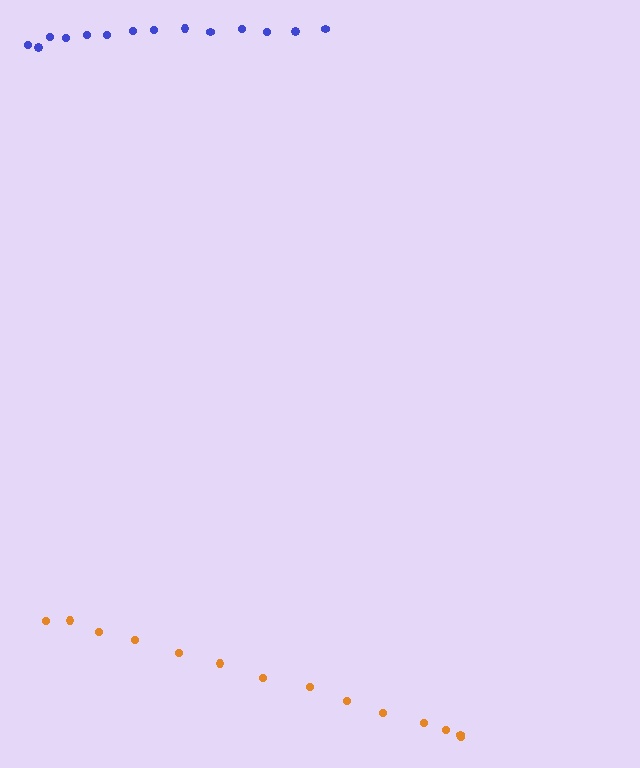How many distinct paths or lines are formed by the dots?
There are 2 distinct paths.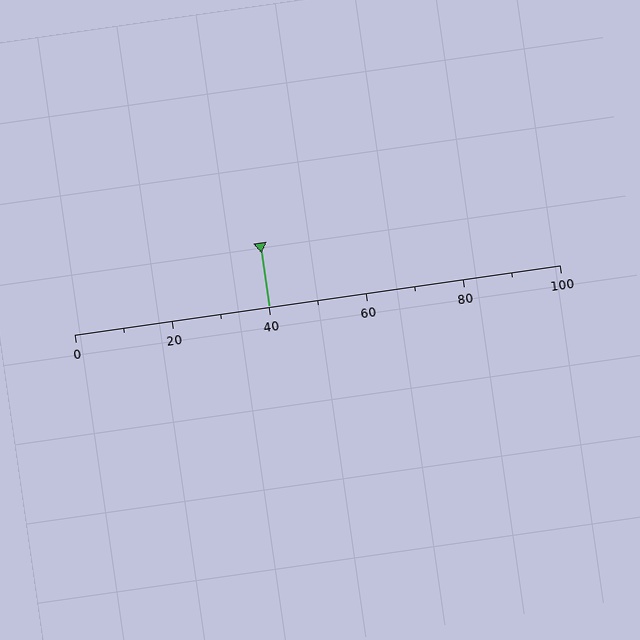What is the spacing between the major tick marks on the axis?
The major ticks are spaced 20 apart.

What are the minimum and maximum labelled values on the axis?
The axis runs from 0 to 100.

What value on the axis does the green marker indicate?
The marker indicates approximately 40.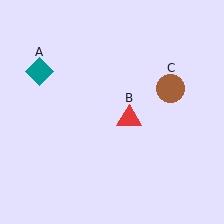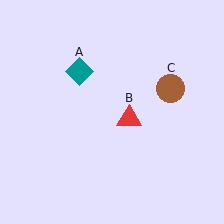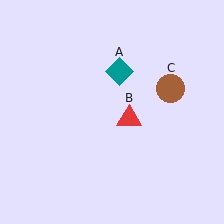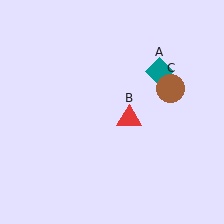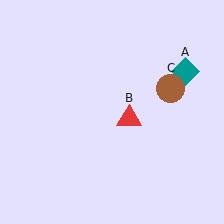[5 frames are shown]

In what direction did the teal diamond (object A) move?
The teal diamond (object A) moved right.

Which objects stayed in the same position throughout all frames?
Red triangle (object B) and brown circle (object C) remained stationary.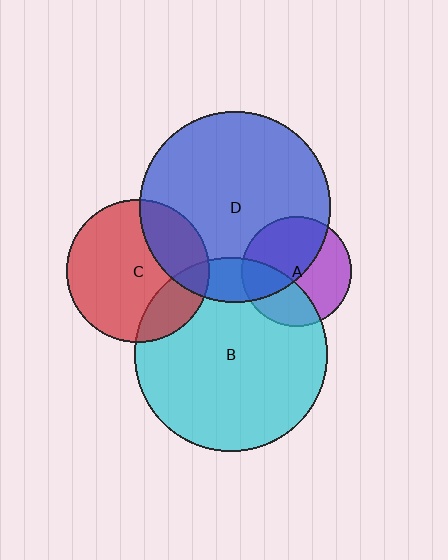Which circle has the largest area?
Circle B (cyan).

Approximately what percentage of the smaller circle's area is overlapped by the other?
Approximately 50%.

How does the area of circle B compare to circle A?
Approximately 3.1 times.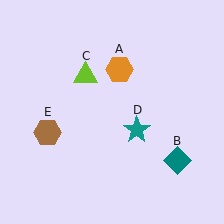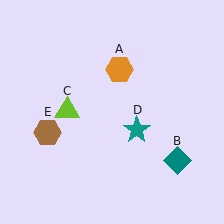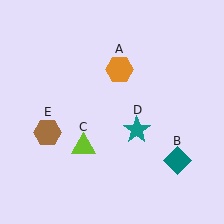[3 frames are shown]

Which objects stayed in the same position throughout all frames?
Orange hexagon (object A) and teal diamond (object B) and teal star (object D) and brown hexagon (object E) remained stationary.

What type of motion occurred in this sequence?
The lime triangle (object C) rotated counterclockwise around the center of the scene.